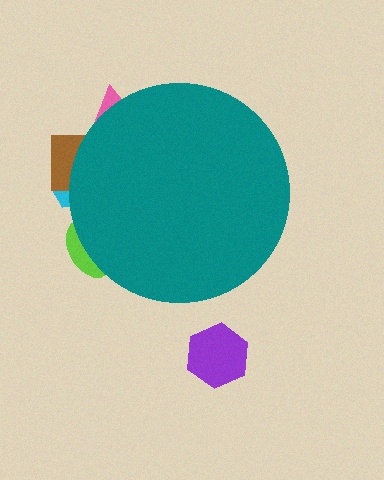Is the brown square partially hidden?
Yes, the brown square is partially hidden behind the teal circle.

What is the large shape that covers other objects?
A teal circle.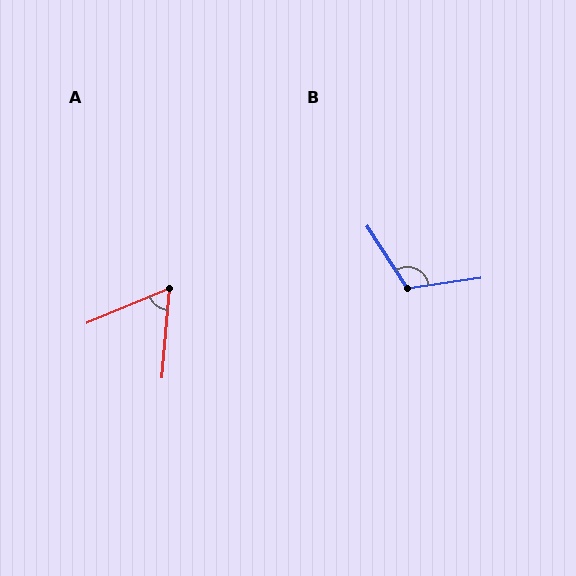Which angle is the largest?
B, at approximately 115 degrees.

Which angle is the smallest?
A, at approximately 63 degrees.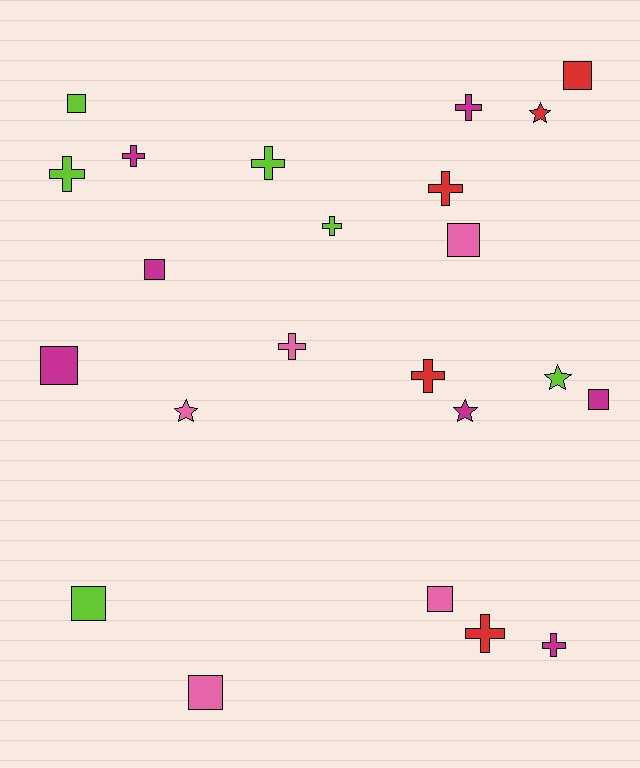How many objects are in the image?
There are 23 objects.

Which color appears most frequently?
Magenta, with 7 objects.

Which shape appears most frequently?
Cross, with 10 objects.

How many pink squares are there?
There are 3 pink squares.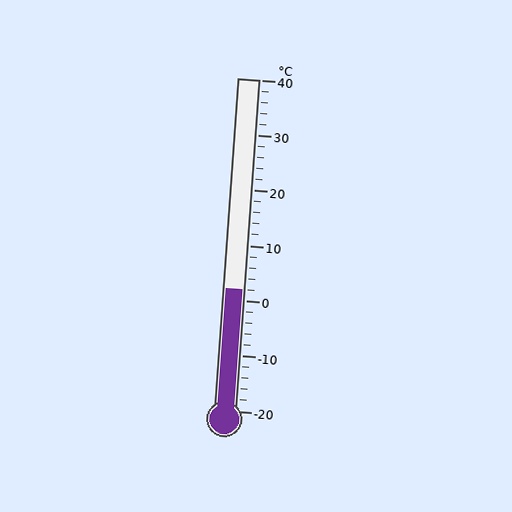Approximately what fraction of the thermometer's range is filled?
The thermometer is filled to approximately 35% of its range.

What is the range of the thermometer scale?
The thermometer scale ranges from -20°C to 40°C.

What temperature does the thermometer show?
The thermometer shows approximately 2°C.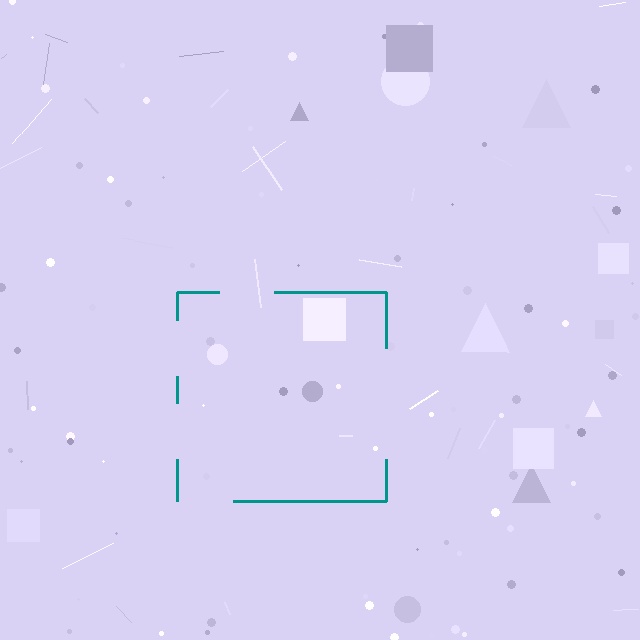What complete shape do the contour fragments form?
The contour fragments form a square.